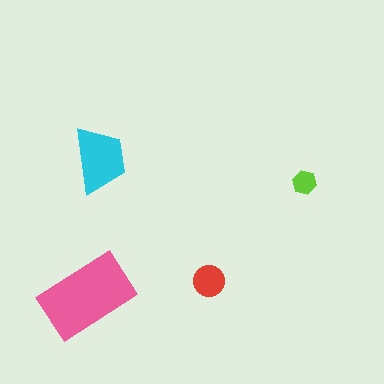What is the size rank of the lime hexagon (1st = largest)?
4th.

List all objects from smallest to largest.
The lime hexagon, the red circle, the cyan trapezoid, the pink rectangle.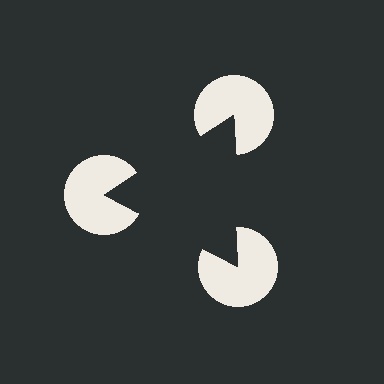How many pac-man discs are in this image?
There are 3 — one at each vertex of the illusory triangle.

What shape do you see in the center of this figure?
An illusory triangle — its edges are inferred from the aligned wedge cuts in the pac-man discs, not physically drawn.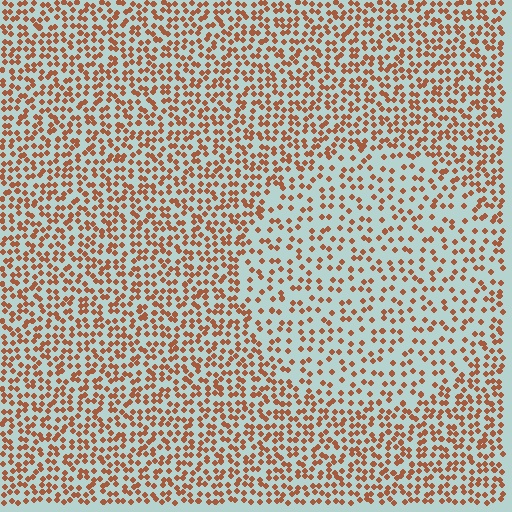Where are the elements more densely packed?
The elements are more densely packed outside the circle boundary.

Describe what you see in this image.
The image contains small brown elements arranged at two different densities. A circle-shaped region is visible where the elements are less densely packed than the surrounding area.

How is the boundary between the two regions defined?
The boundary is defined by a change in element density (approximately 1.8x ratio). All elements are the same color, size, and shape.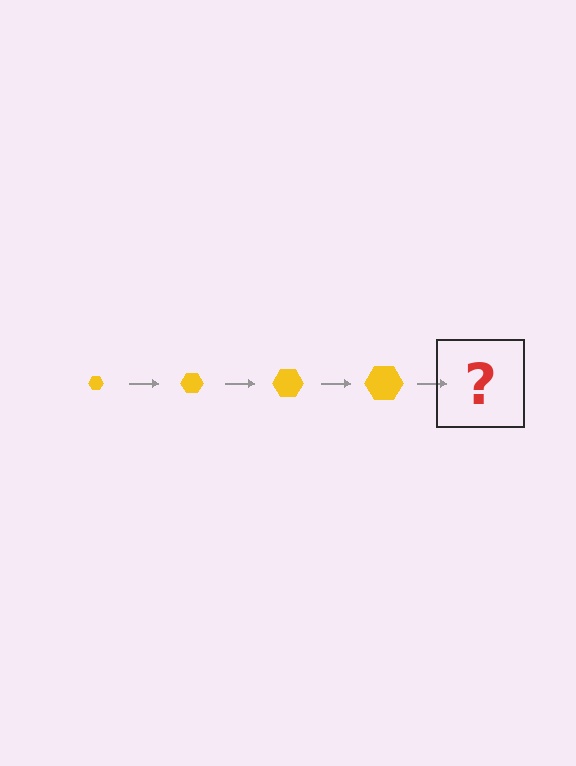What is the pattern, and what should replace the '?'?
The pattern is that the hexagon gets progressively larger each step. The '?' should be a yellow hexagon, larger than the previous one.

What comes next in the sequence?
The next element should be a yellow hexagon, larger than the previous one.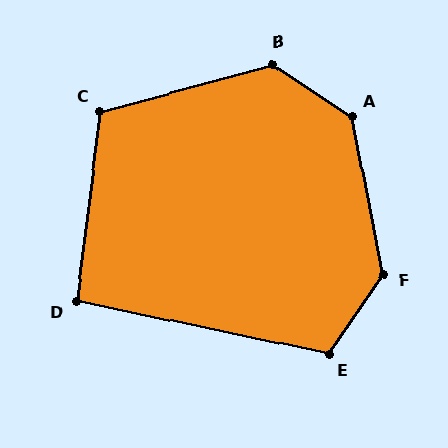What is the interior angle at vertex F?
Approximately 134 degrees (obtuse).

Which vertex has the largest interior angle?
A, at approximately 135 degrees.